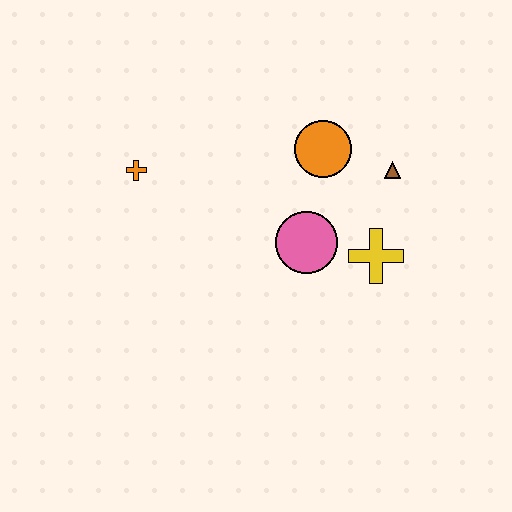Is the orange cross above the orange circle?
No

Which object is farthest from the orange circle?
The orange cross is farthest from the orange circle.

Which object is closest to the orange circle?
The brown triangle is closest to the orange circle.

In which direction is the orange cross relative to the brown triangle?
The orange cross is to the left of the brown triangle.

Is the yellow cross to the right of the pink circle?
Yes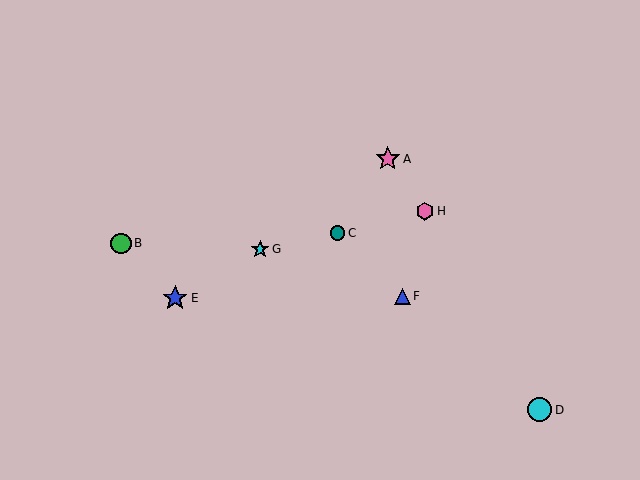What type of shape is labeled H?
Shape H is a pink hexagon.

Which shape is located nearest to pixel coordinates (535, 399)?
The cyan circle (labeled D) at (540, 410) is nearest to that location.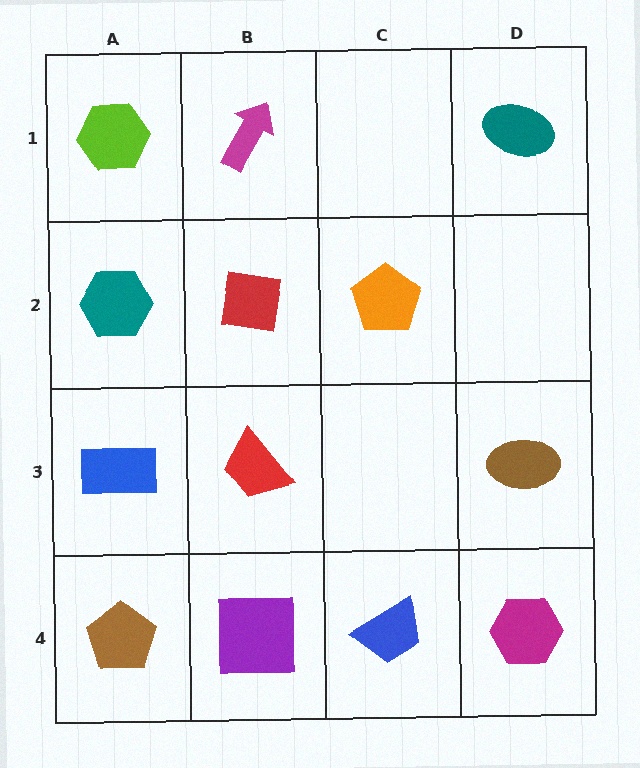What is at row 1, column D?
A teal ellipse.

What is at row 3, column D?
A brown ellipse.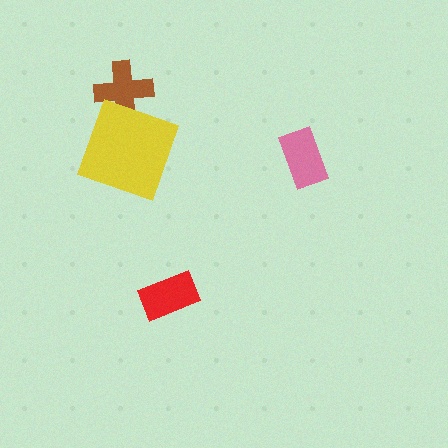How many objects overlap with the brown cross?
1 object overlaps with the brown cross.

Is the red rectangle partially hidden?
No, no other shape covers it.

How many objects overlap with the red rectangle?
0 objects overlap with the red rectangle.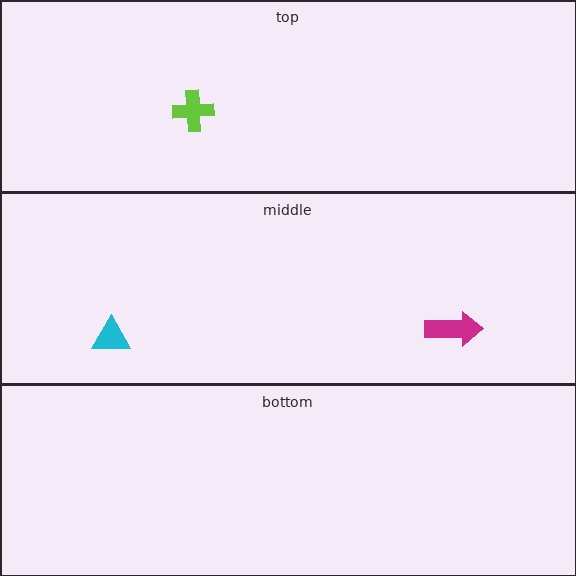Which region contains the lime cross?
The top region.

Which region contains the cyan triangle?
The middle region.